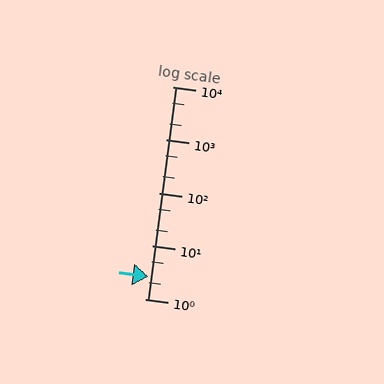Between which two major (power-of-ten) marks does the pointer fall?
The pointer is between 1 and 10.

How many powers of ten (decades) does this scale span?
The scale spans 4 decades, from 1 to 10000.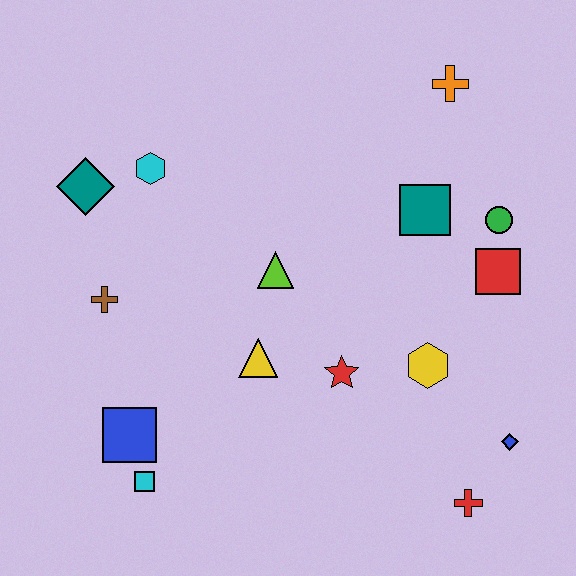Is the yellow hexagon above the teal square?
No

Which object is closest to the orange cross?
The teal square is closest to the orange cross.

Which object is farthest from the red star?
The teal diamond is farthest from the red star.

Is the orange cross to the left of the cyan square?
No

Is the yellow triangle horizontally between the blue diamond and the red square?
No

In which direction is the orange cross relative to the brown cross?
The orange cross is to the right of the brown cross.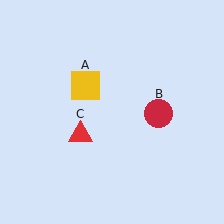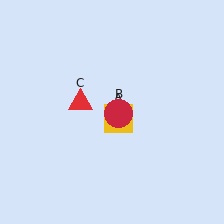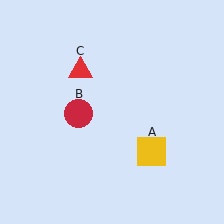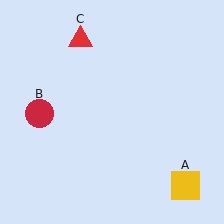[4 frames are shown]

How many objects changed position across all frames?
3 objects changed position: yellow square (object A), red circle (object B), red triangle (object C).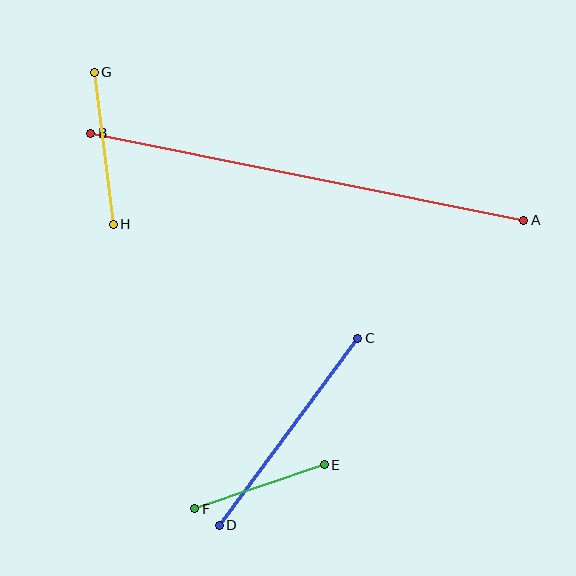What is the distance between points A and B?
The distance is approximately 441 pixels.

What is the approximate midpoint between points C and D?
The midpoint is at approximately (289, 432) pixels.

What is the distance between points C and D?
The distance is approximately 233 pixels.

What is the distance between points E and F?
The distance is approximately 137 pixels.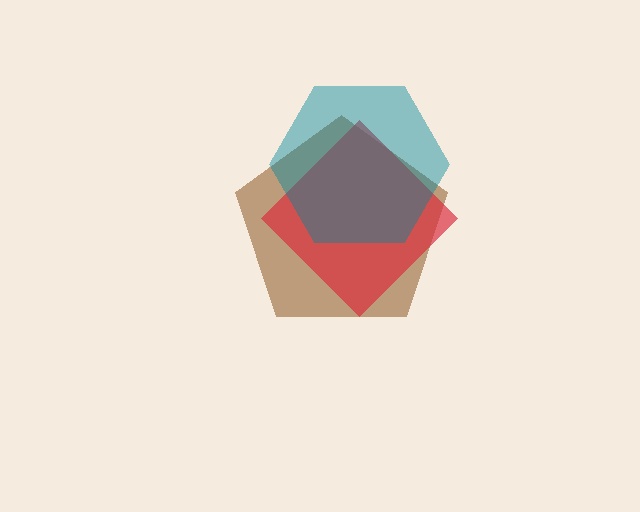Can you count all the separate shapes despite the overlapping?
Yes, there are 3 separate shapes.